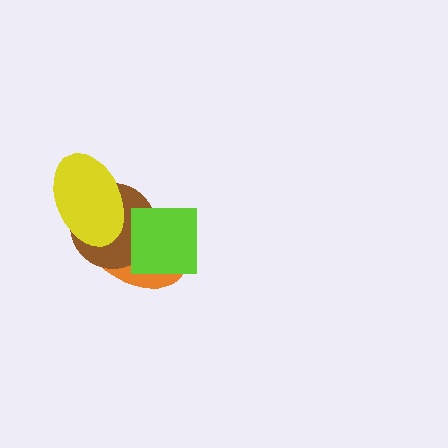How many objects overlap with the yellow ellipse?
2 objects overlap with the yellow ellipse.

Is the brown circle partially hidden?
Yes, it is partially covered by another shape.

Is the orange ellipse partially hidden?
Yes, it is partially covered by another shape.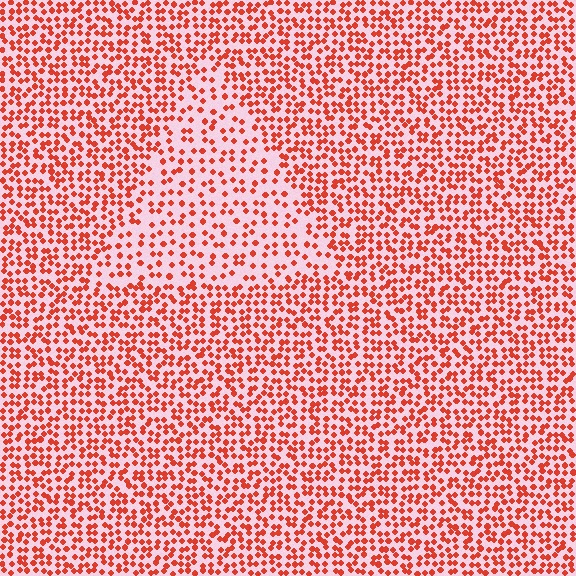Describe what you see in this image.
The image contains small red elements arranged at two different densities. A triangle-shaped region is visible where the elements are less densely packed than the surrounding area.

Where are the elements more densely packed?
The elements are more densely packed outside the triangle boundary.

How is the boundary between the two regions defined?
The boundary is defined by a change in element density (approximately 1.8x ratio). All elements are the same color, size, and shape.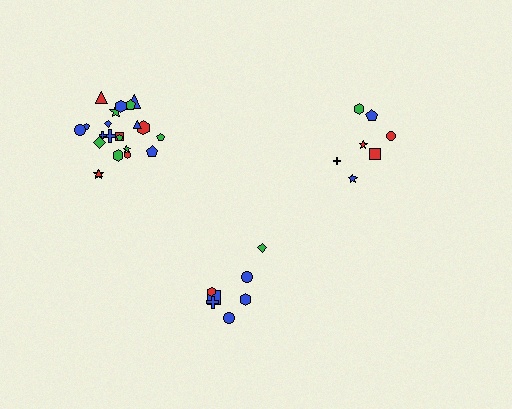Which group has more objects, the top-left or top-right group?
The top-left group.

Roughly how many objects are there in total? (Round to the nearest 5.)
Roughly 35 objects in total.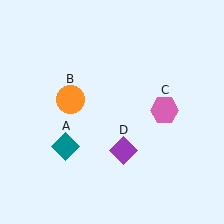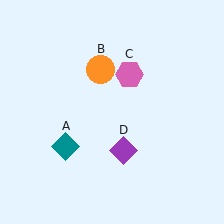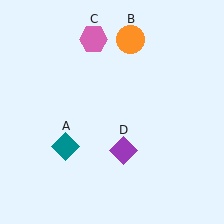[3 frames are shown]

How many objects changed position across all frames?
2 objects changed position: orange circle (object B), pink hexagon (object C).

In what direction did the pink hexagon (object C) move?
The pink hexagon (object C) moved up and to the left.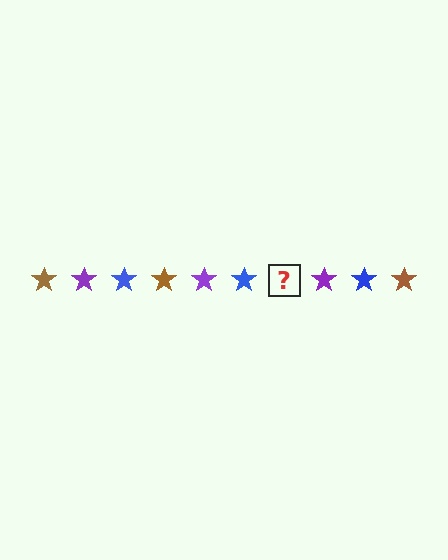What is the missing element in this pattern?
The missing element is a brown star.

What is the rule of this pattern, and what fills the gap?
The rule is that the pattern cycles through brown, purple, blue stars. The gap should be filled with a brown star.